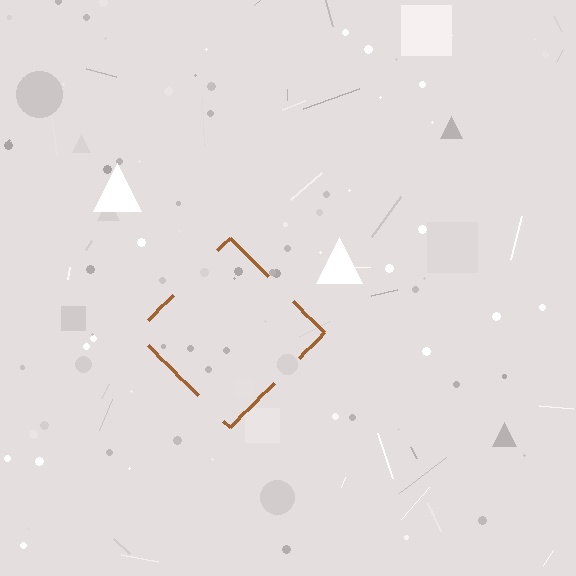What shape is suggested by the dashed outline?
The dashed outline suggests a diamond.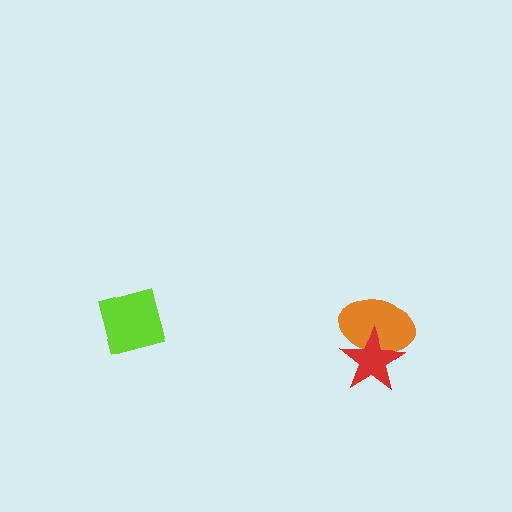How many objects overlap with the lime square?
0 objects overlap with the lime square.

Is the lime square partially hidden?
No, no other shape covers it.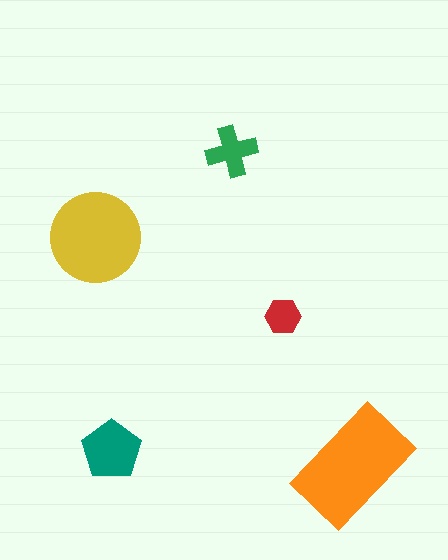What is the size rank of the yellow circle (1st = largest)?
2nd.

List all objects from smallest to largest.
The red hexagon, the green cross, the teal pentagon, the yellow circle, the orange rectangle.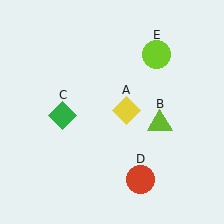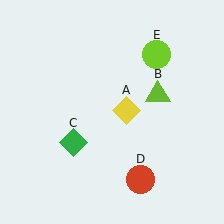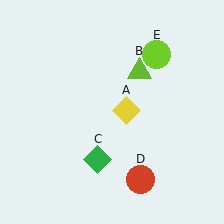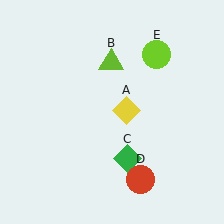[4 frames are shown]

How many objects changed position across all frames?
2 objects changed position: lime triangle (object B), green diamond (object C).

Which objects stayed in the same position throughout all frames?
Yellow diamond (object A) and red circle (object D) and lime circle (object E) remained stationary.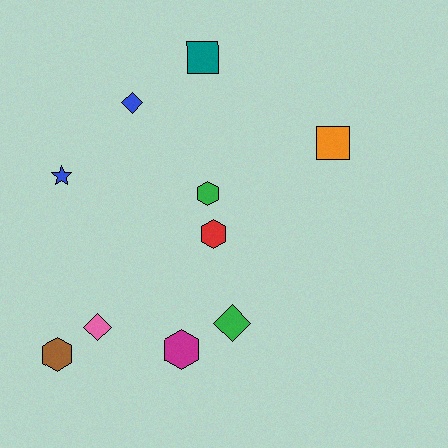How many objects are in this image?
There are 10 objects.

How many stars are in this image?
There is 1 star.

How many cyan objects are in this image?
There are no cyan objects.